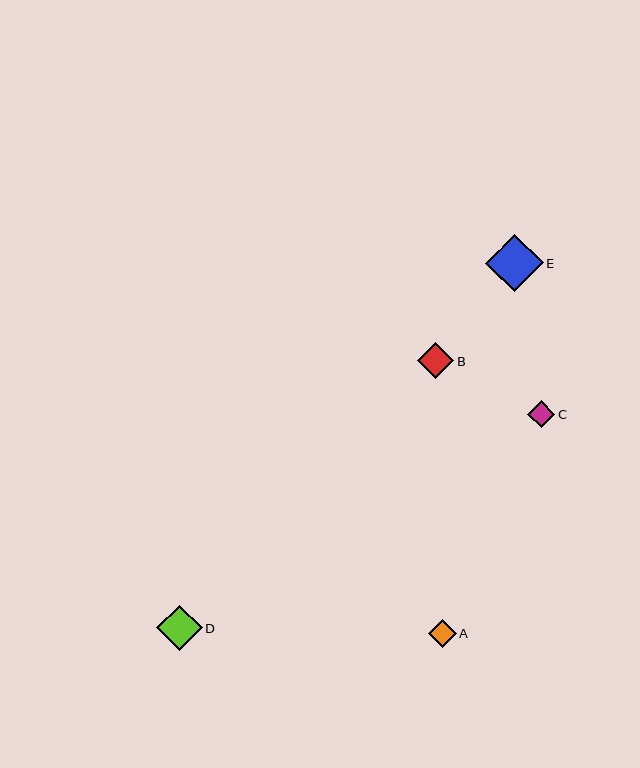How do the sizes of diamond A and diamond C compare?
Diamond A and diamond C are approximately the same size.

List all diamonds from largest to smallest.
From largest to smallest: E, D, B, A, C.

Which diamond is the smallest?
Diamond C is the smallest with a size of approximately 27 pixels.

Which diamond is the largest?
Diamond E is the largest with a size of approximately 57 pixels.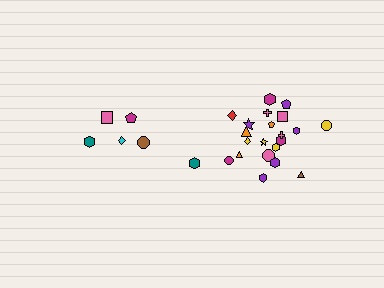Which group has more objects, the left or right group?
The right group.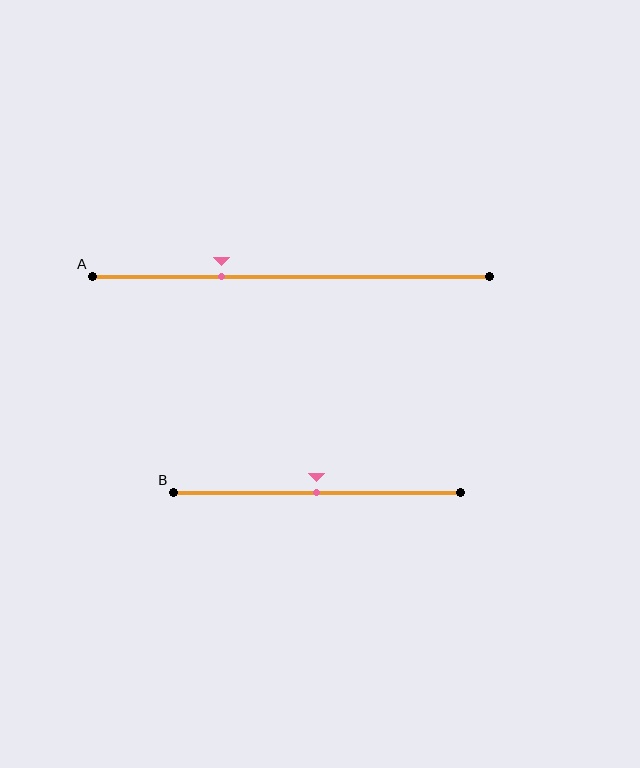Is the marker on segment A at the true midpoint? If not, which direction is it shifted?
No, the marker on segment A is shifted to the left by about 17% of the segment length.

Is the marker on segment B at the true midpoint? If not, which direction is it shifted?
Yes, the marker on segment B is at the true midpoint.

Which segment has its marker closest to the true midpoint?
Segment B has its marker closest to the true midpoint.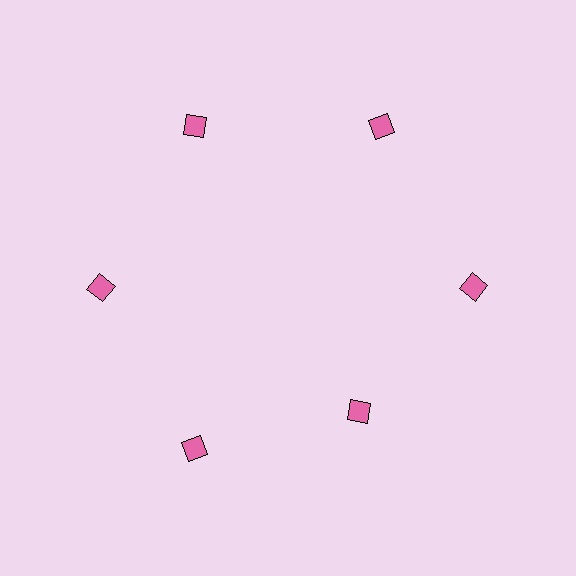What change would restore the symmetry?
The symmetry would be restored by moving it outward, back onto the ring so that all 6 diamonds sit at equal angles and equal distance from the center.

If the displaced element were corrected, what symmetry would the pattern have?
It would have 6-fold rotational symmetry — the pattern would map onto itself every 60 degrees.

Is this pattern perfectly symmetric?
No. The 6 pink diamonds are arranged in a ring, but one element near the 5 o'clock position is pulled inward toward the center, breaking the 6-fold rotational symmetry.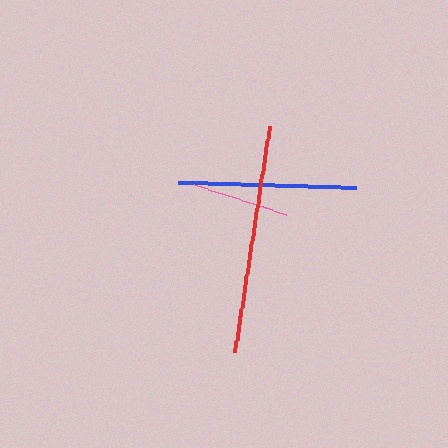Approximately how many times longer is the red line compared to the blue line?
The red line is approximately 1.3 times the length of the blue line.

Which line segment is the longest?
The red line is the longest at approximately 228 pixels.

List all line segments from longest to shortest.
From longest to shortest: red, blue, pink.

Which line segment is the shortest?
The pink line is the shortest at approximately 97 pixels.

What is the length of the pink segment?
The pink segment is approximately 97 pixels long.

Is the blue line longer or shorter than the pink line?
The blue line is longer than the pink line.